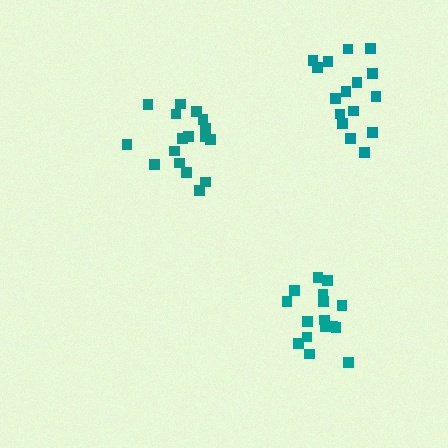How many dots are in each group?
Group 1: 17 dots, Group 2: 16 dots, Group 3: 16 dots (49 total).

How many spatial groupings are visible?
There are 3 spatial groupings.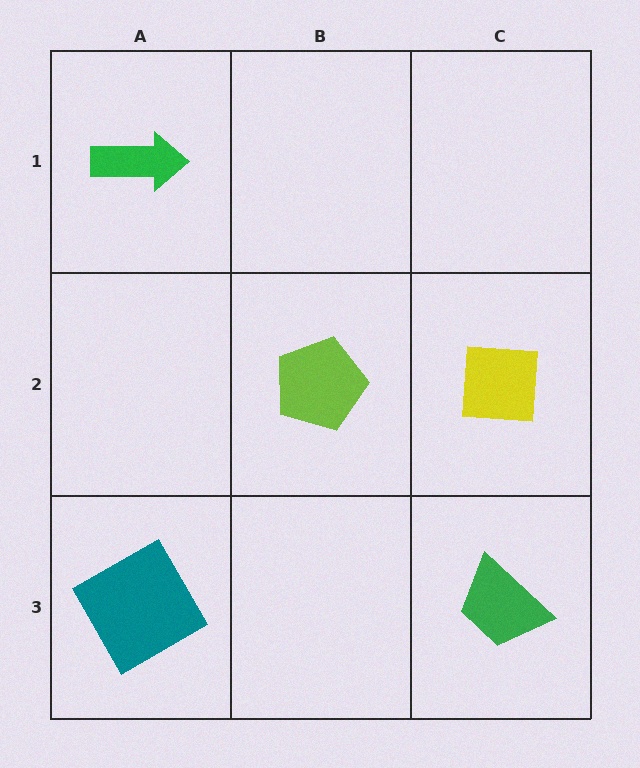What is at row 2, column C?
A yellow square.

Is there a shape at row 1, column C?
No, that cell is empty.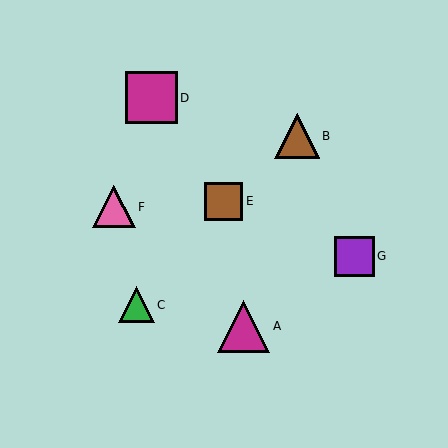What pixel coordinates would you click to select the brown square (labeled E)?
Click at (224, 201) to select the brown square E.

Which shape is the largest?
The magenta triangle (labeled A) is the largest.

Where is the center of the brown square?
The center of the brown square is at (224, 201).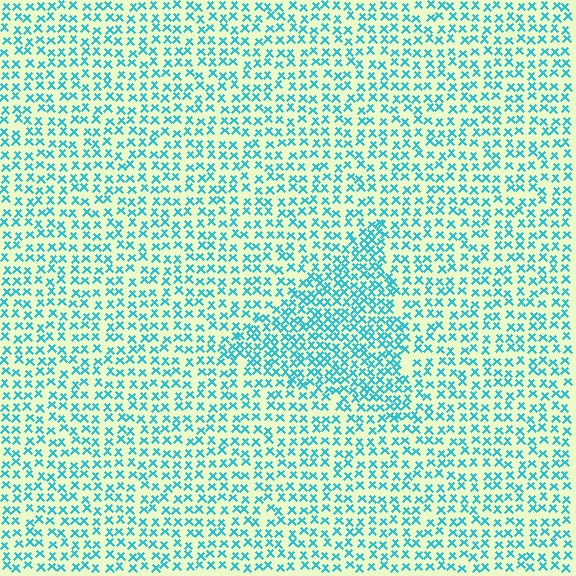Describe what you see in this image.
The image contains small cyan elements arranged at two different densities. A triangle-shaped region is visible where the elements are more densely packed than the surrounding area.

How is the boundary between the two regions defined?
The boundary is defined by a change in element density (approximately 1.7x ratio). All elements are the same color, size, and shape.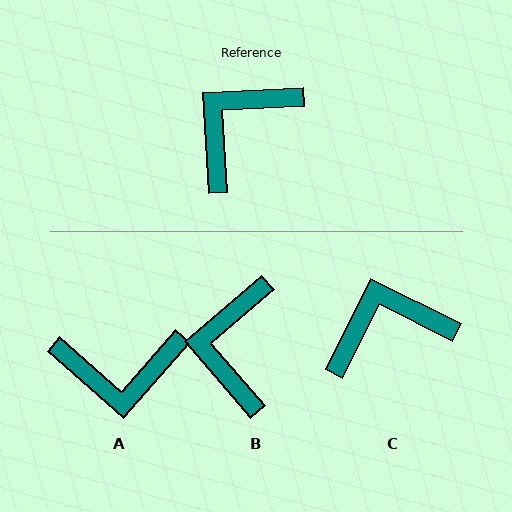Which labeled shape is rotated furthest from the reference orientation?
A, about 136 degrees away.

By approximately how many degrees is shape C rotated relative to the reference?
Approximately 29 degrees clockwise.